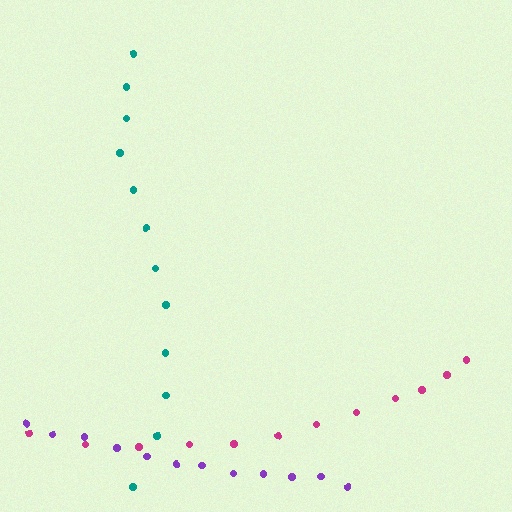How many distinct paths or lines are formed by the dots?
There are 3 distinct paths.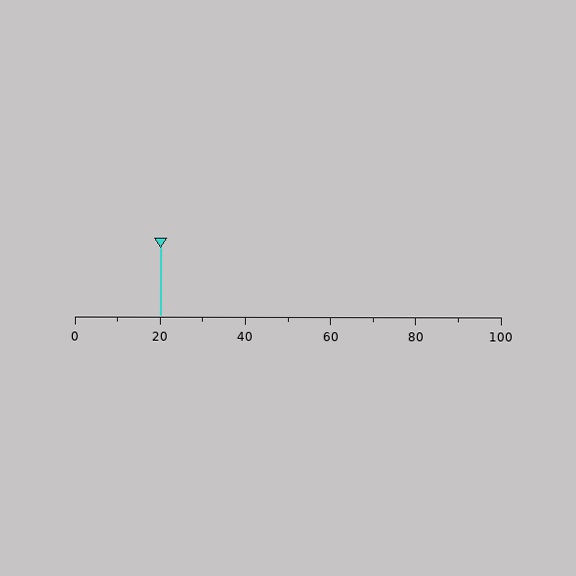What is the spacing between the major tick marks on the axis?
The major ticks are spaced 20 apart.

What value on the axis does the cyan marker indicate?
The marker indicates approximately 20.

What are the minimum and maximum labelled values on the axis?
The axis runs from 0 to 100.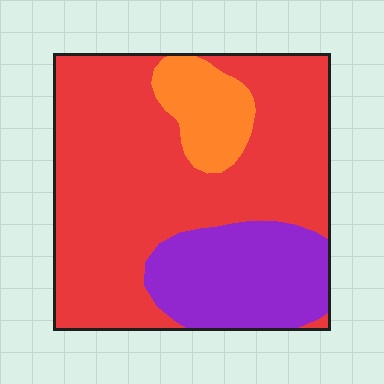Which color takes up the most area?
Red, at roughly 65%.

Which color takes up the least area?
Orange, at roughly 10%.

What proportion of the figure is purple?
Purple covers 23% of the figure.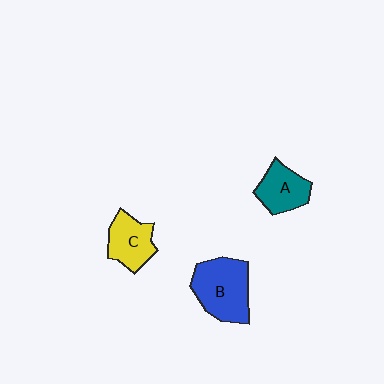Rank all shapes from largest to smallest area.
From largest to smallest: B (blue), C (yellow), A (teal).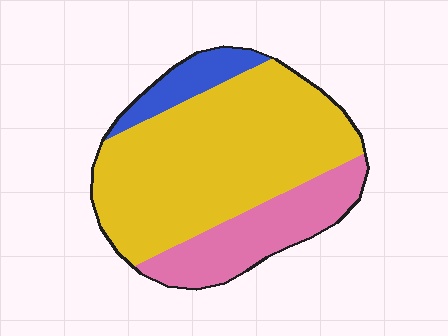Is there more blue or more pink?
Pink.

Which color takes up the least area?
Blue, at roughly 10%.